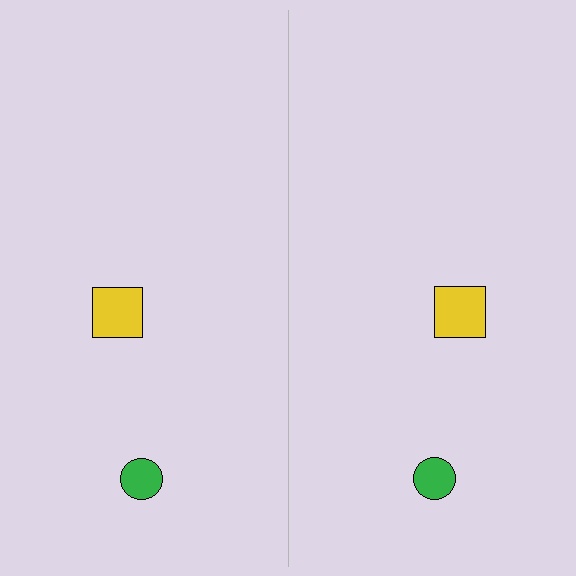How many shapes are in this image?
There are 4 shapes in this image.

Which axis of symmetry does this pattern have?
The pattern has a vertical axis of symmetry running through the center of the image.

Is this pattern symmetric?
Yes, this pattern has bilateral (reflection) symmetry.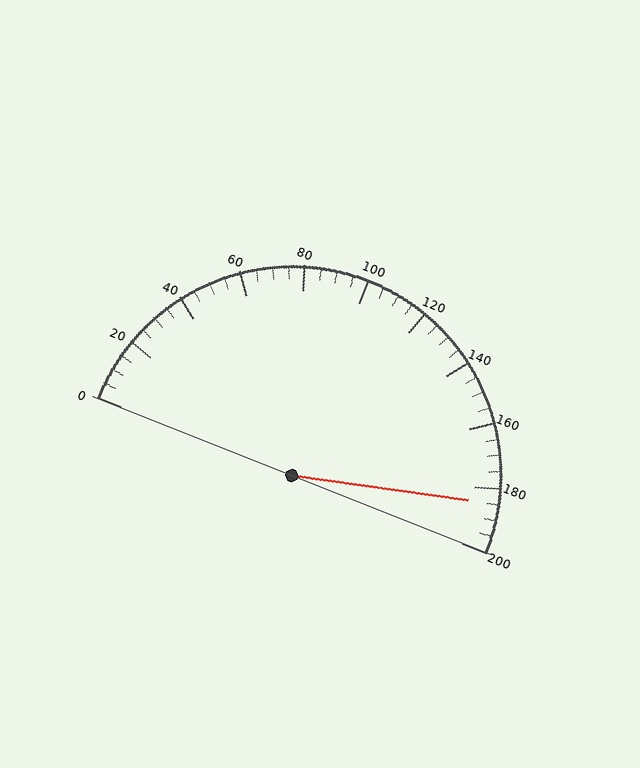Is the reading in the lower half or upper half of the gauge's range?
The reading is in the upper half of the range (0 to 200).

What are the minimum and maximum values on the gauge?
The gauge ranges from 0 to 200.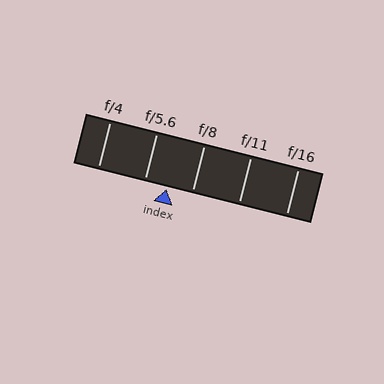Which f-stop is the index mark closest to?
The index mark is closest to f/5.6.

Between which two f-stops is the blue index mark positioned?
The index mark is between f/5.6 and f/8.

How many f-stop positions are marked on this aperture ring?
There are 5 f-stop positions marked.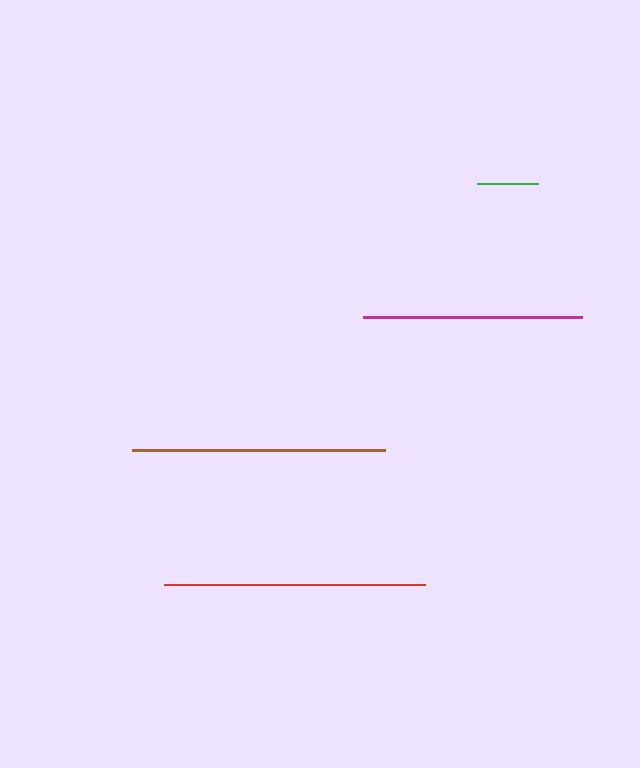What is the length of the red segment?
The red segment is approximately 261 pixels long.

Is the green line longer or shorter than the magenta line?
The magenta line is longer than the green line.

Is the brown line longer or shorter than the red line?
The red line is longer than the brown line.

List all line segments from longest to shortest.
From longest to shortest: red, brown, magenta, green.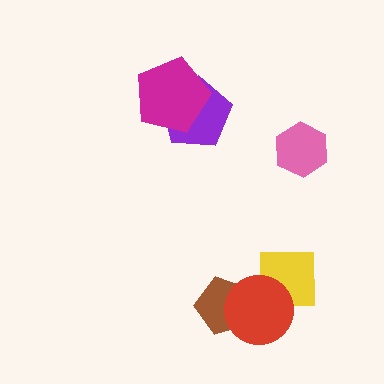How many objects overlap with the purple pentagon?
1 object overlaps with the purple pentagon.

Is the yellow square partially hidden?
Yes, it is partially covered by another shape.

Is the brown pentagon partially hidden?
Yes, it is partially covered by another shape.